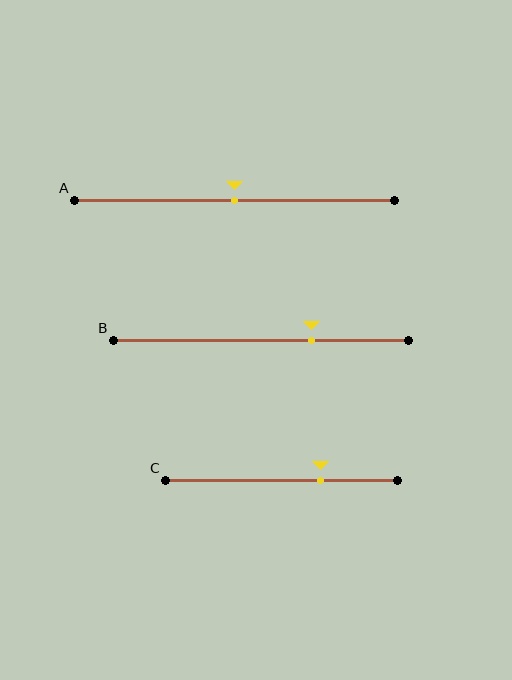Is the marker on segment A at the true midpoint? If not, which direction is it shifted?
Yes, the marker on segment A is at the true midpoint.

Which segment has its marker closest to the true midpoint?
Segment A has its marker closest to the true midpoint.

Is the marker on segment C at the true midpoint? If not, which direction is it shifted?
No, the marker on segment C is shifted to the right by about 17% of the segment length.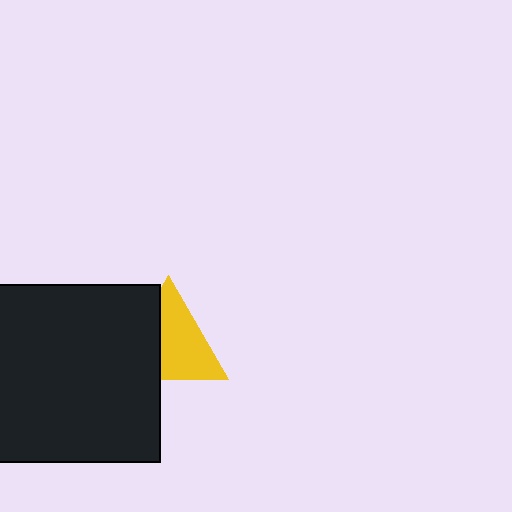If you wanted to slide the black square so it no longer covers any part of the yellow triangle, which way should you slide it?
Slide it left — that is the most direct way to separate the two shapes.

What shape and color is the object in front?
The object in front is a black square.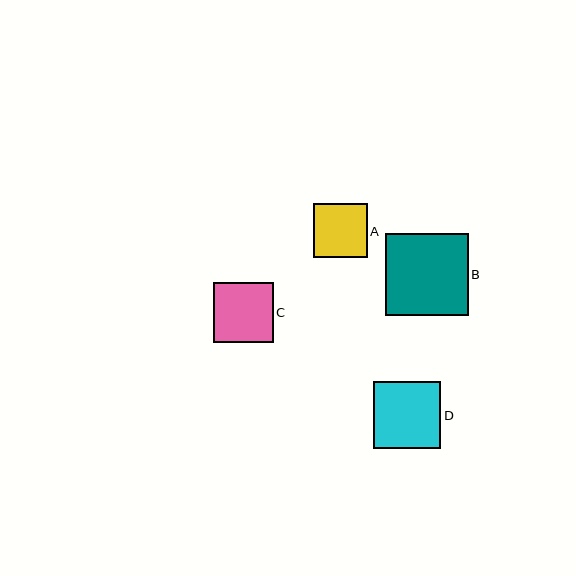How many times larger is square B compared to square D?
Square B is approximately 1.2 times the size of square D.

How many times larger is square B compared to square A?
Square B is approximately 1.5 times the size of square A.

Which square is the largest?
Square B is the largest with a size of approximately 82 pixels.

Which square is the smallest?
Square A is the smallest with a size of approximately 54 pixels.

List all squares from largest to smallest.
From largest to smallest: B, D, C, A.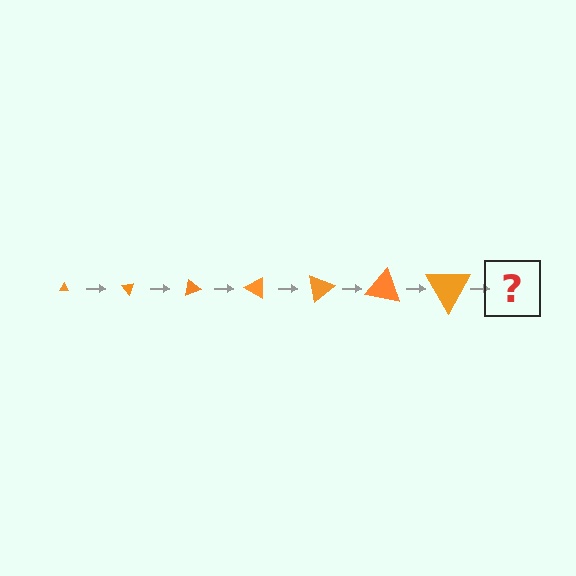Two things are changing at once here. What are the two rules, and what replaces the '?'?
The two rules are that the triangle grows larger each step and it rotates 50 degrees each step. The '?' should be a triangle, larger than the previous one and rotated 350 degrees from the start.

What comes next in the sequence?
The next element should be a triangle, larger than the previous one and rotated 350 degrees from the start.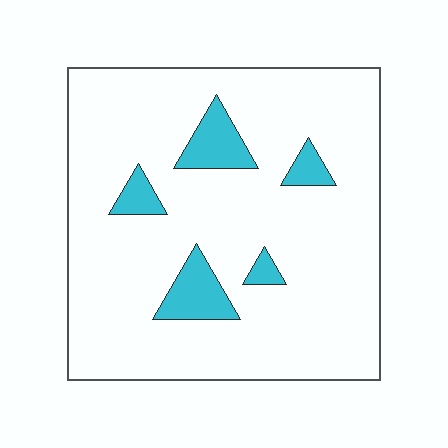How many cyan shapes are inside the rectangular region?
5.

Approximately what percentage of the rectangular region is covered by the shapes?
Approximately 10%.